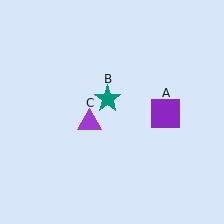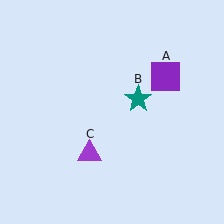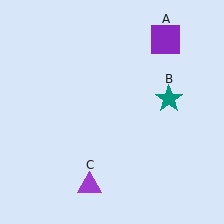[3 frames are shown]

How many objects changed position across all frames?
3 objects changed position: purple square (object A), teal star (object B), purple triangle (object C).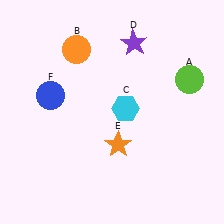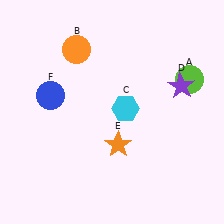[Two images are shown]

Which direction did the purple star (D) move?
The purple star (D) moved right.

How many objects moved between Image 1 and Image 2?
1 object moved between the two images.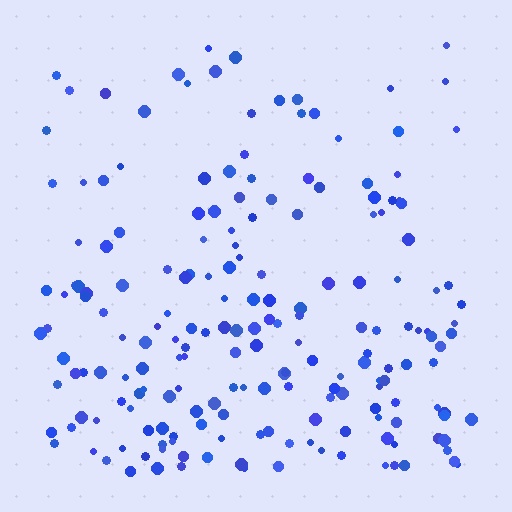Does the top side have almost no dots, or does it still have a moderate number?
Still a moderate number, just noticeably fewer than the bottom.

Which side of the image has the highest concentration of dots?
The bottom.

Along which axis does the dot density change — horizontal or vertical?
Vertical.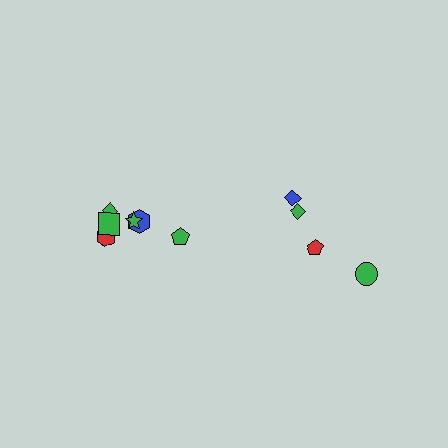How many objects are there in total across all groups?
There are 10 objects.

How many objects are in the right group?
There are 4 objects.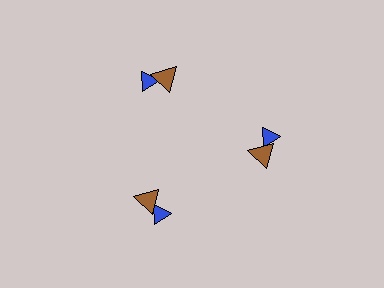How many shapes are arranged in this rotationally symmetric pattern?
There are 6 shapes, arranged in 3 groups of 2.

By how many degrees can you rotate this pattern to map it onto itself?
The pattern maps onto itself every 120 degrees of rotation.